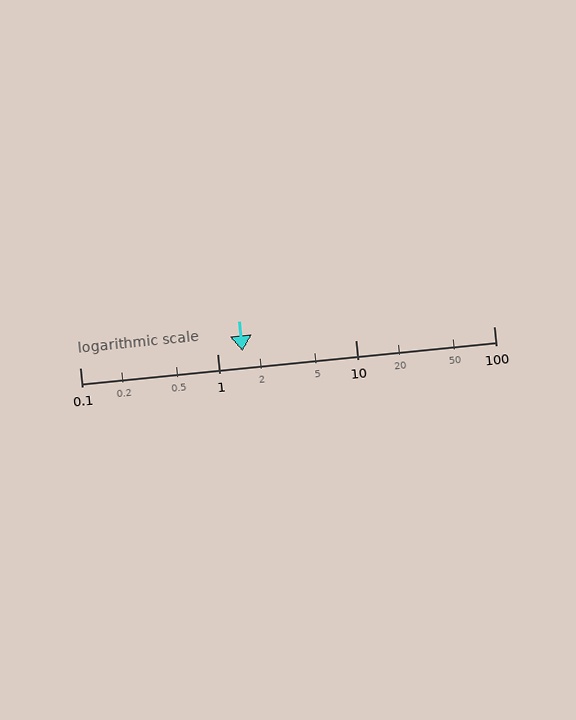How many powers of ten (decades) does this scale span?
The scale spans 3 decades, from 0.1 to 100.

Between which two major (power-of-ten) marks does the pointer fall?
The pointer is between 1 and 10.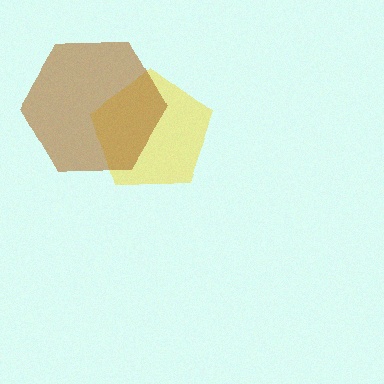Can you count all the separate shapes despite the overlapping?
Yes, there are 2 separate shapes.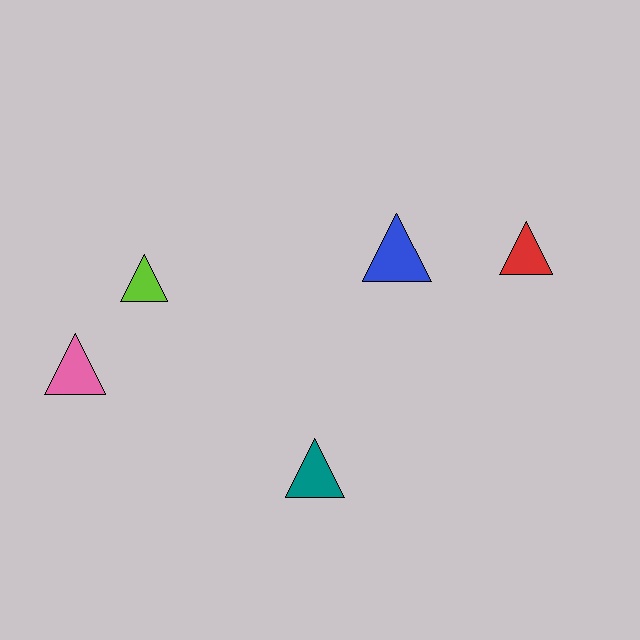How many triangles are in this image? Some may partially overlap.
There are 5 triangles.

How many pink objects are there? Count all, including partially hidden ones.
There is 1 pink object.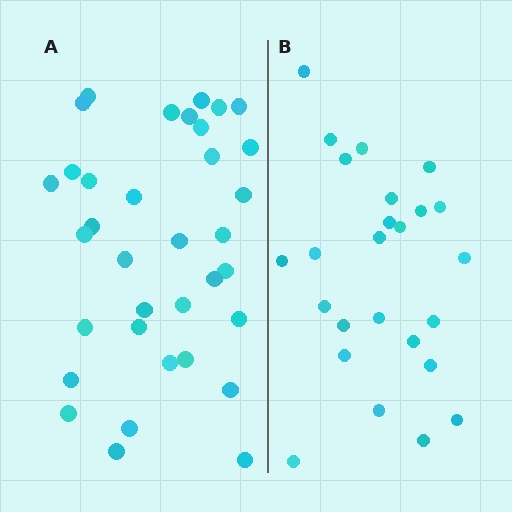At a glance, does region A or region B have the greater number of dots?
Region A (the left region) has more dots.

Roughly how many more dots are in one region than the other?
Region A has roughly 10 or so more dots than region B.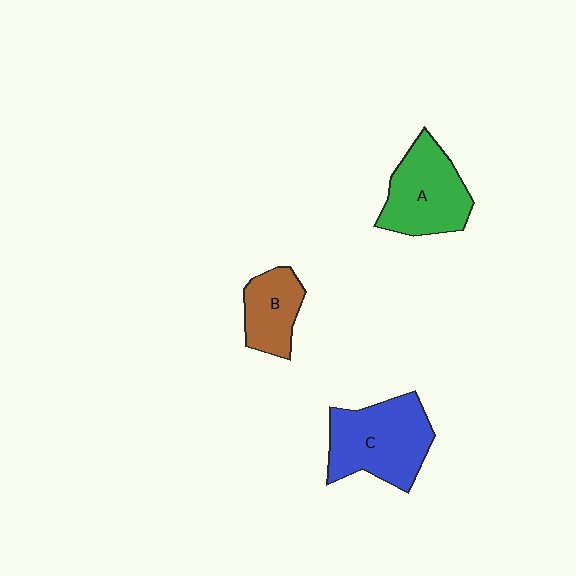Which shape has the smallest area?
Shape B (brown).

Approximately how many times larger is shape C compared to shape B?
Approximately 1.8 times.